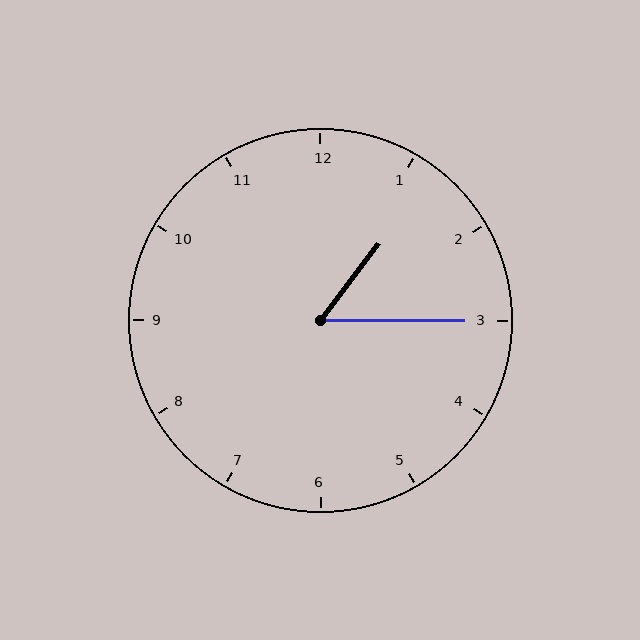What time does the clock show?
1:15.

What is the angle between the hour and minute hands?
Approximately 52 degrees.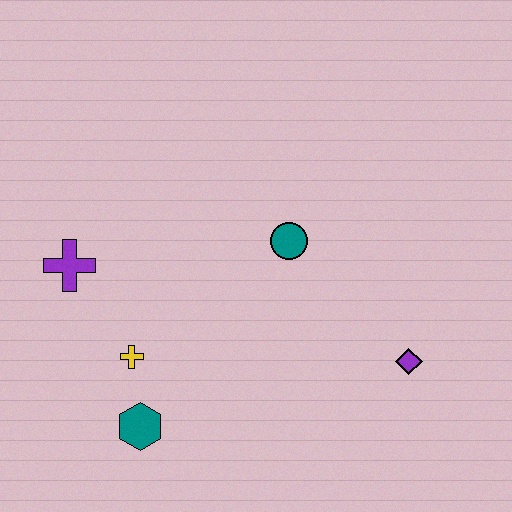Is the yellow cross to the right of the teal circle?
No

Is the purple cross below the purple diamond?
No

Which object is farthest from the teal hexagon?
The purple diamond is farthest from the teal hexagon.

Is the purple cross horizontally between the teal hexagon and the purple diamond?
No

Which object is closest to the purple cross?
The yellow cross is closest to the purple cross.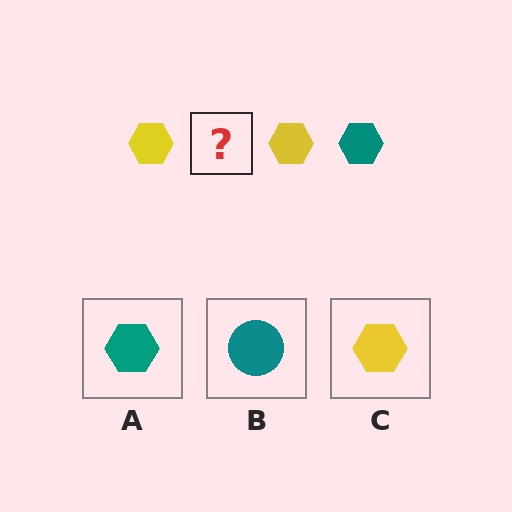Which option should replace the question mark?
Option A.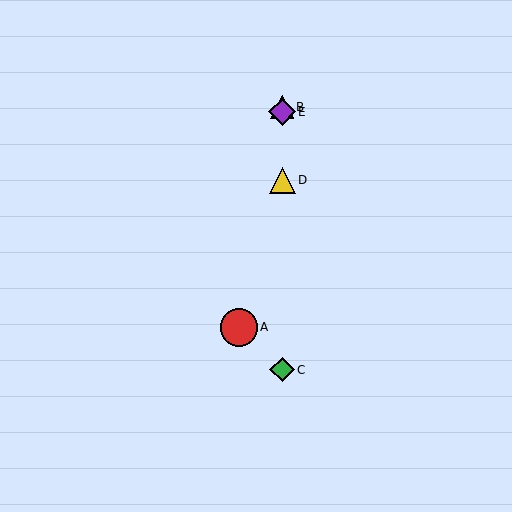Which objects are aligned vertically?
Objects B, C, D, E are aligned vertically.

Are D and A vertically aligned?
No, D is at x≈282 and A is at x≈239.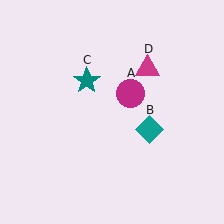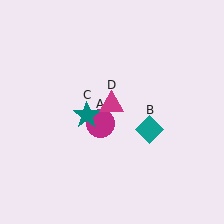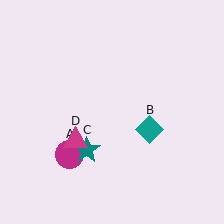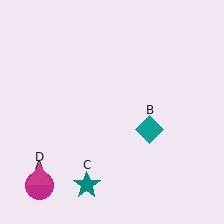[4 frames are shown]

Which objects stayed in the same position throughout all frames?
Teal diamond (object B) remained stationary.